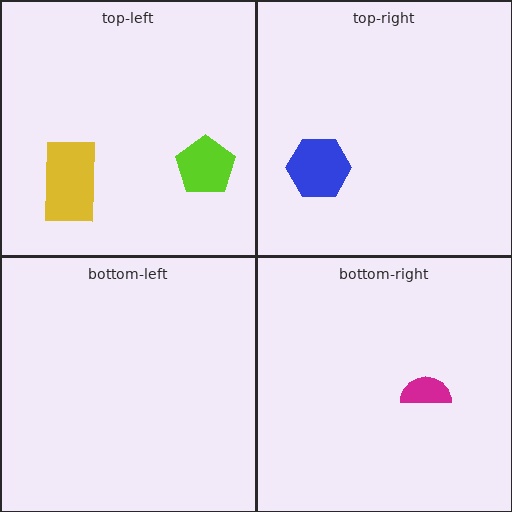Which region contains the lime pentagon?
The top-left region.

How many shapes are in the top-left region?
2.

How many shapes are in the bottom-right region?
1.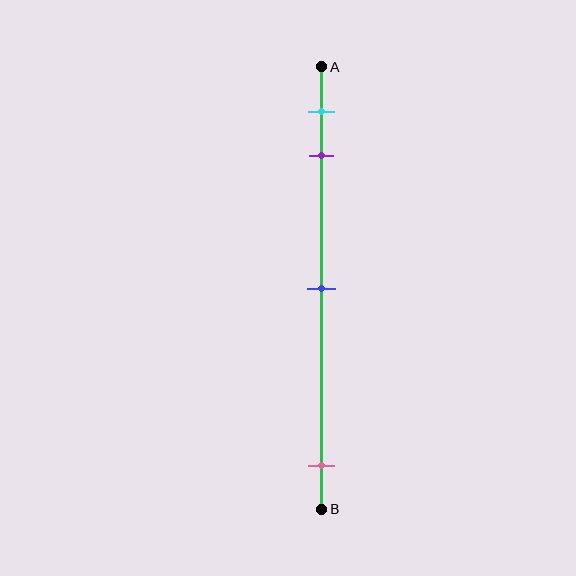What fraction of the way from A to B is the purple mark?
The purple mark is approximately 20% (0.2) of the way from A to B.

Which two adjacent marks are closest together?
The cyan and purple marks are the closest adjacent pair.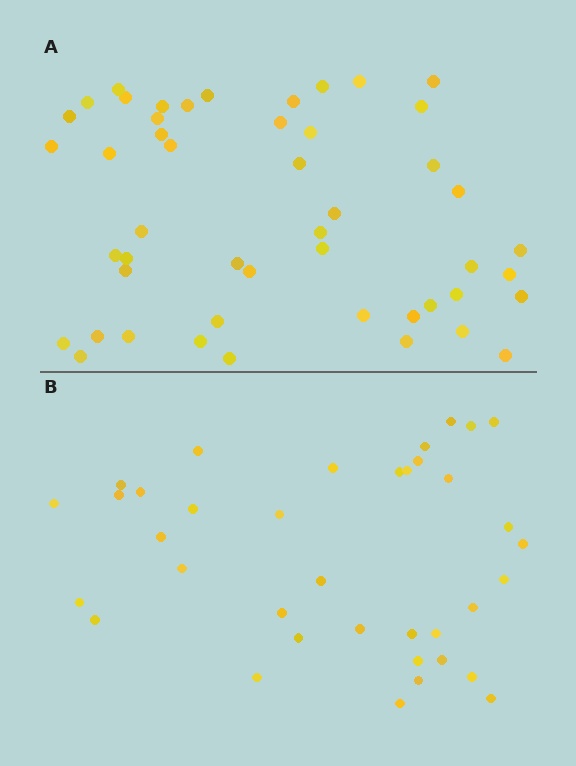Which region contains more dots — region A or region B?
Region A (the top region) has more dots.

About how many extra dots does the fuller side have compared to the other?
Region A has roughly 12 or so more dots than region B.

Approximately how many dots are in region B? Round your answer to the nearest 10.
About 40 dots. (The exact count is 37, which rounds to 40.)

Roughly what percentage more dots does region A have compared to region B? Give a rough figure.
About 30% more.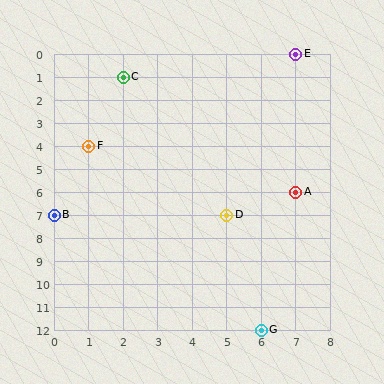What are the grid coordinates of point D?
Point D is at grid coordinates (5, 7).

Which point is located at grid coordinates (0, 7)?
Point B is at (0, 7).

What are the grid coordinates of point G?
Point G is at grid coordinates (6, 12).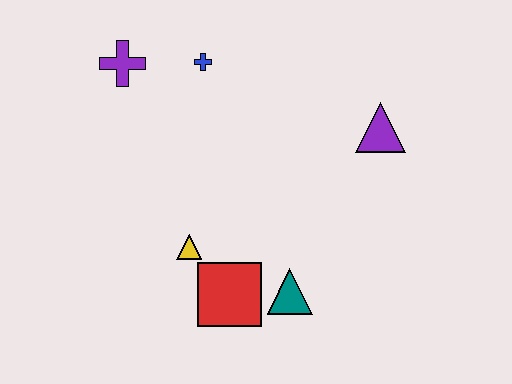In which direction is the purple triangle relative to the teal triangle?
The purple triangle is above the teal triangle.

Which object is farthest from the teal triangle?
The purple cross is farthest from the teal triangle.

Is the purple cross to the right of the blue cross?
No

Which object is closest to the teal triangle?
The red square is closest to the teal triangle.